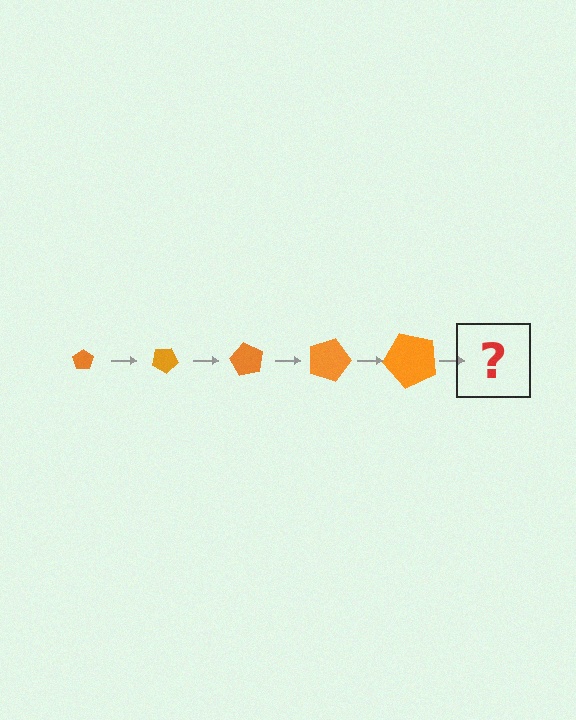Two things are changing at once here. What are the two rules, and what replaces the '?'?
The two rules are that the pentagon grows larger each step and it rotates 30 degrees each step. The '?' should be a pentagon, larger than the previous one and rotated 150 degrees from the start.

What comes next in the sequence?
The next element should be a pentagon, larger than the previous one and rotated 150 degrees from the start.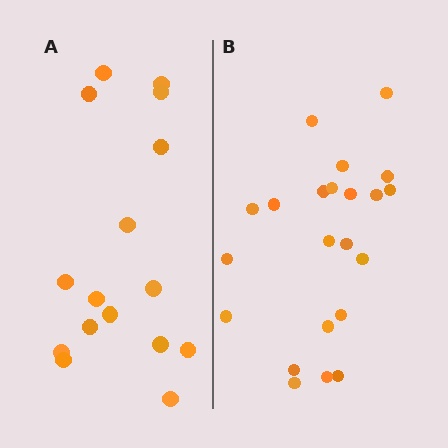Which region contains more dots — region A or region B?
Region B (the right region) has more dots.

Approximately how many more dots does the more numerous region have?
Region B has about 6 more dots than region A.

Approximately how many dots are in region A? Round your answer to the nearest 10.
About 20 dots. (The exact count is 16, which rounds to 20.)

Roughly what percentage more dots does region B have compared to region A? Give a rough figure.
About 40% more.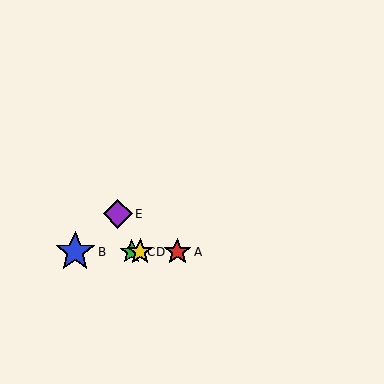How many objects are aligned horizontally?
4 objects (A, B, C, D) are aligned horizontally.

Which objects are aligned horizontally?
Objects A, B, C, D are aligned horizontally.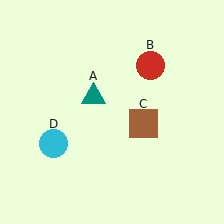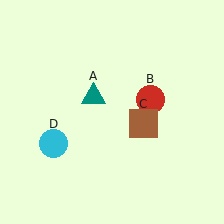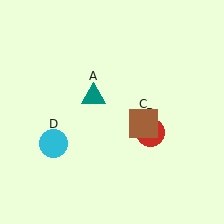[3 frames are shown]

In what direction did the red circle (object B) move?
The red circle (object B) moved down.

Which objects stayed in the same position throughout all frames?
Teal triangle (object A) and brown square (object C) and cyan circle (object D) remained stationary.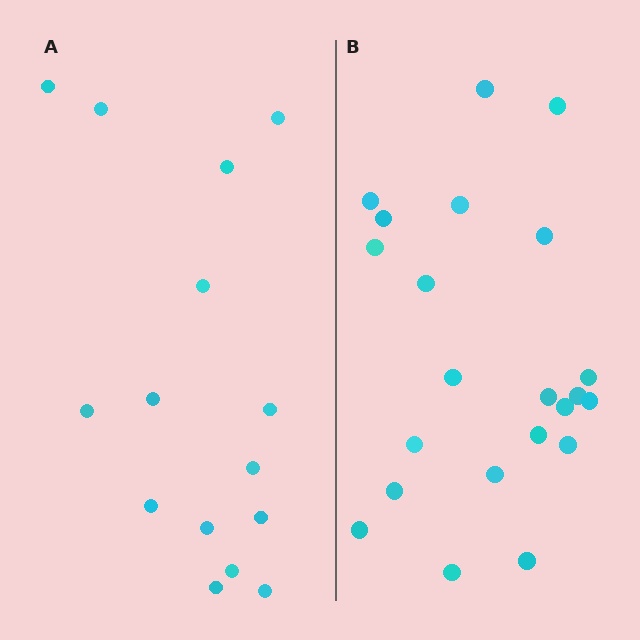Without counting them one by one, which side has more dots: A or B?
Region B (the right region) has more dots.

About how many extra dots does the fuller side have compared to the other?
Region B has roughly 8 or so more dots than region A.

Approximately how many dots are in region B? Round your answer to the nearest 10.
About 20 dots. (The exact count is 22, which rounds to 20.)